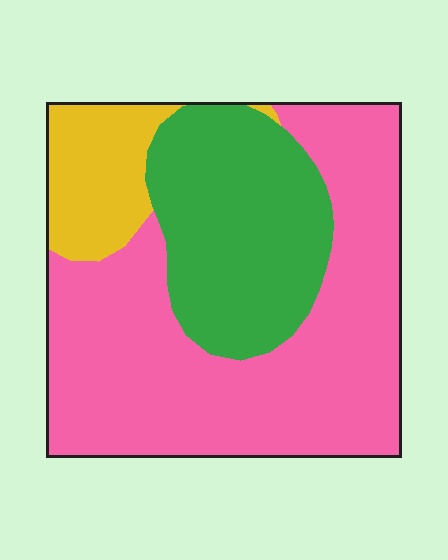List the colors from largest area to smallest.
From largest to smallest: pink, green, yellow.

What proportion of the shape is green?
Green covers 29% of the shape.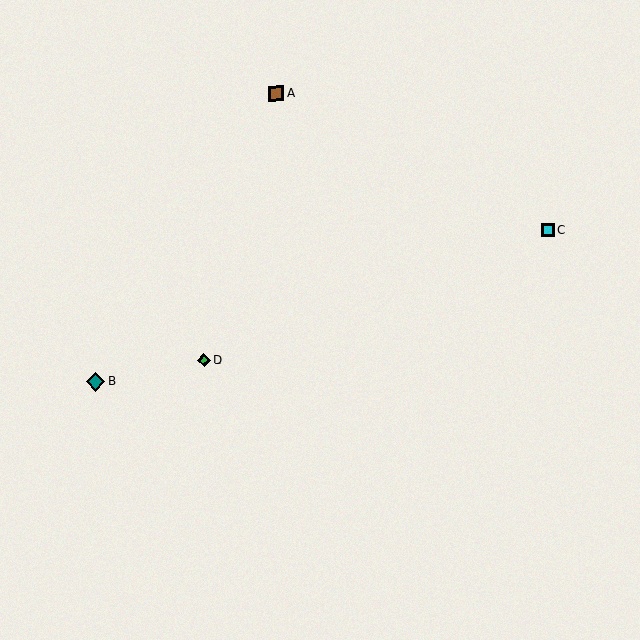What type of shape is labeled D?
Shape D is a green diamond.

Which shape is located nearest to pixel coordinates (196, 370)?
The green diamond (labeled D) at (204, 360) is nearest to that location.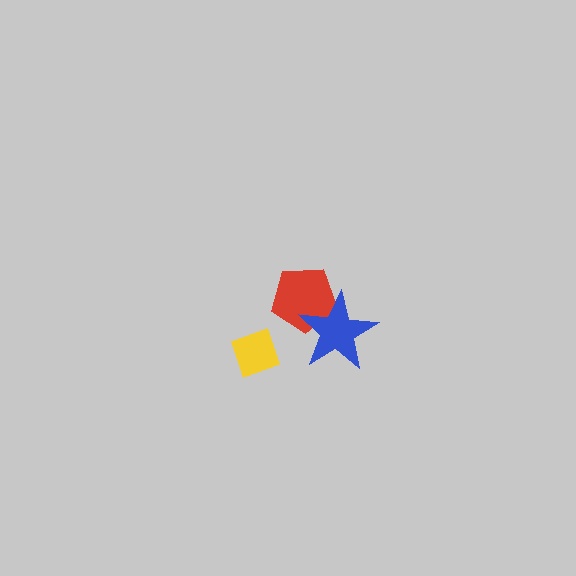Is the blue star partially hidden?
No, no other shape covers it.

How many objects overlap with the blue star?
1 object overlaps with the blue star.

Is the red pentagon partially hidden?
Yes, it is partially covered by another shape.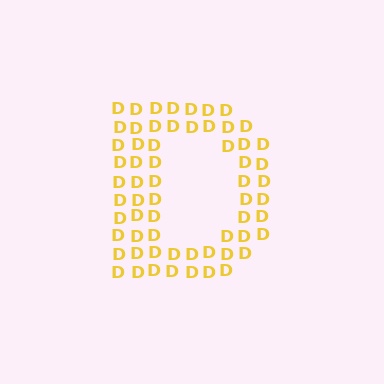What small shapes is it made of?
It is made of small letter D's.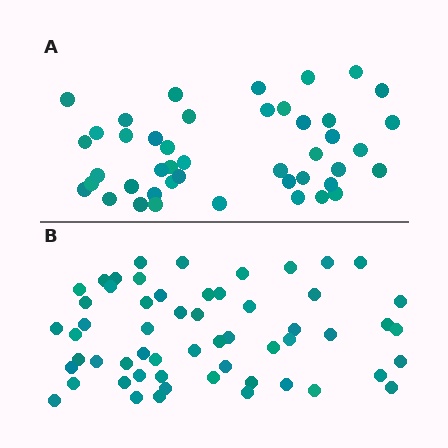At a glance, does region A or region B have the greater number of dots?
Region B (the bottom region) has more dots.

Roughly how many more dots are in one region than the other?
Region B has approximately 15 more dots than region A.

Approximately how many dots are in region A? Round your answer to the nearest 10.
About 40 dots. (The exact count is 44, which rounds to 40.)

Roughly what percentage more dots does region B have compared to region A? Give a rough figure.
About 30% more.